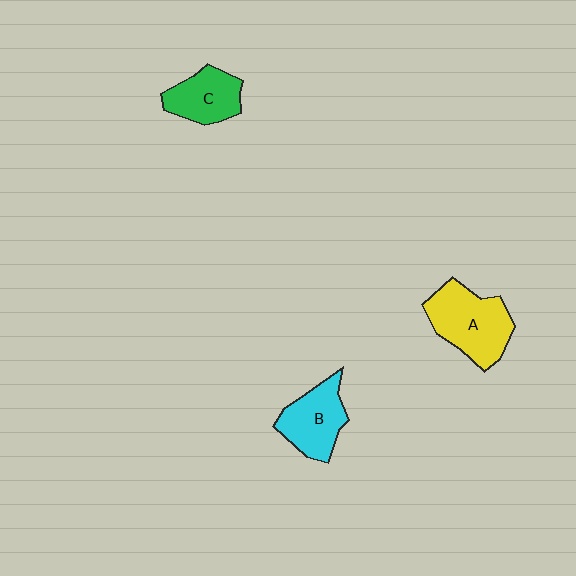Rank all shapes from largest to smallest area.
From largest to smallest: A (yellow), B (cyan), C (green).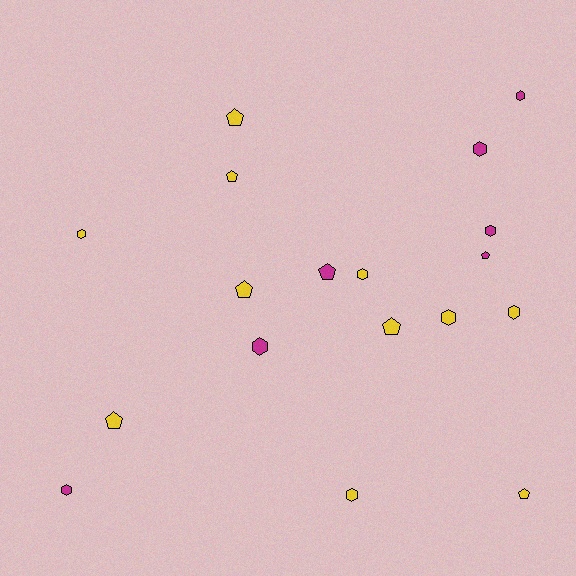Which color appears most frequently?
Yellow, with 11 objects.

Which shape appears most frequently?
Hexagon, with 10 objects.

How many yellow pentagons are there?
There are 6 yellow pentagons.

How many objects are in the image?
There are 18 objects.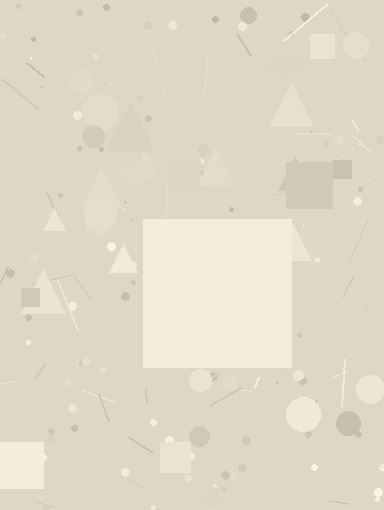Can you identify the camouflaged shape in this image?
The camouflaged shape is a square.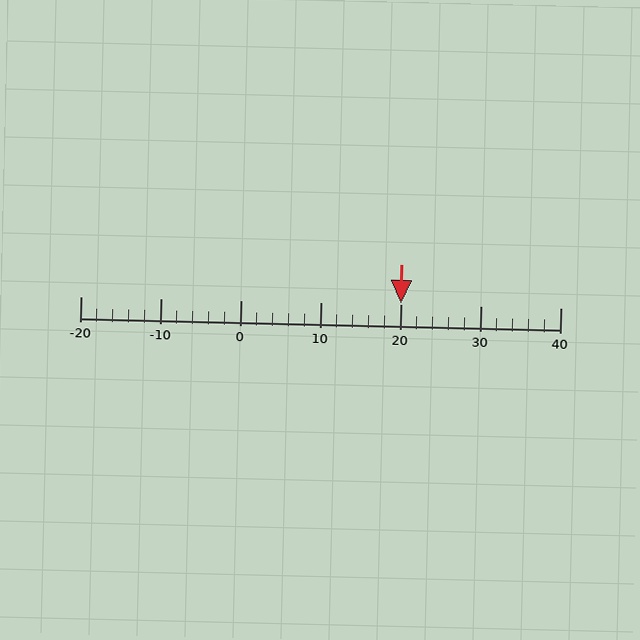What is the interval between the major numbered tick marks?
The major tick marks are spaced 10 units apart.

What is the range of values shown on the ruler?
The ruler shows values from -20 to 40.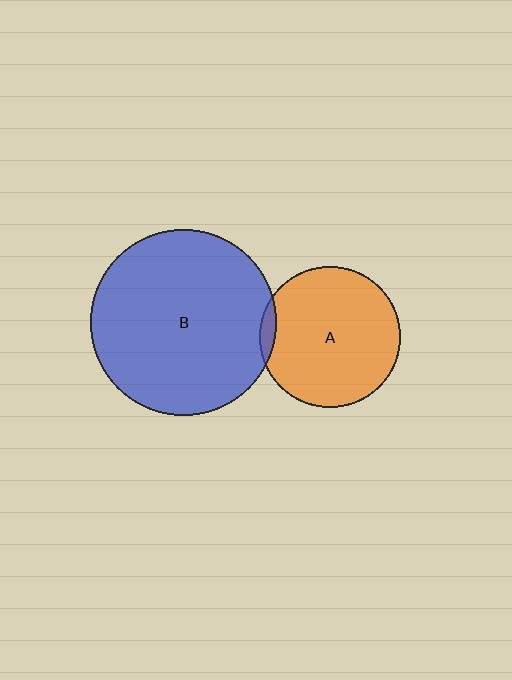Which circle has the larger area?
Circle B (blue).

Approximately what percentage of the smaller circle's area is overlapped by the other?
Approximately 5%.